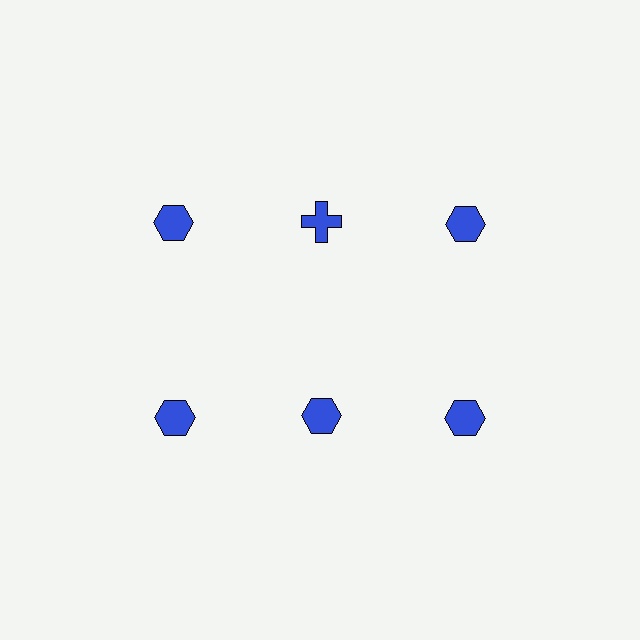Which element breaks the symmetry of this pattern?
The blue cross in the top row, second from left column breaks the symmetry. All other shapes are blue hexagons.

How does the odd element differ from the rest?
It has a different shape: cross instead of hexagon.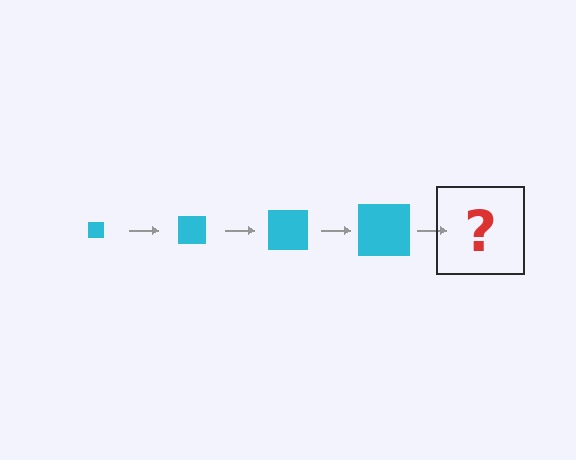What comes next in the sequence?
The next element should be a cyan square, larger than the previous one.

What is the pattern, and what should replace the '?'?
The pattern is that the square gets progressively larger each step. The '?' should be a cyan square, larger than the previous one.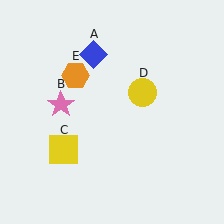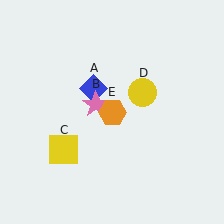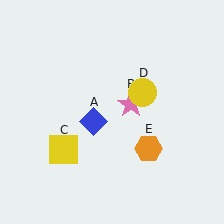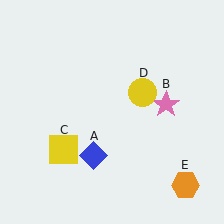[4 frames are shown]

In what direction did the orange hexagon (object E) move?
The orange hexagon (object E) moved down and to the right.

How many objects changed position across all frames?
3 objects changed position: blue diamond (object A), pink star (object B), orange hexagon (object E).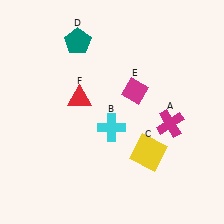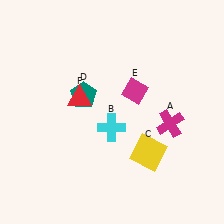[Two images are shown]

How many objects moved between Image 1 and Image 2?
1 object moved between the two images.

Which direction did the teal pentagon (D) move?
The teal pentagon (D) moved down.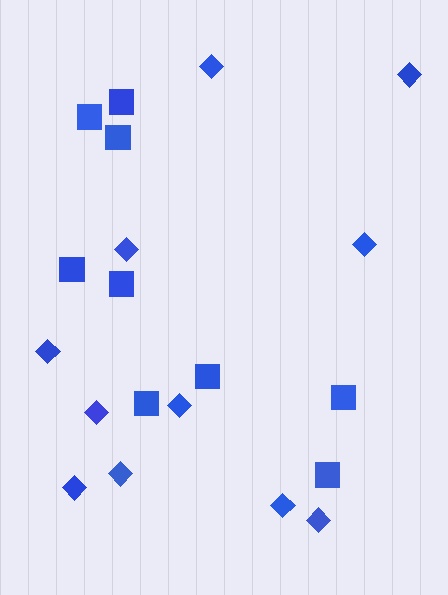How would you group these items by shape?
There are 2 groups: one group of diamonds (11) and one group of squares (9).